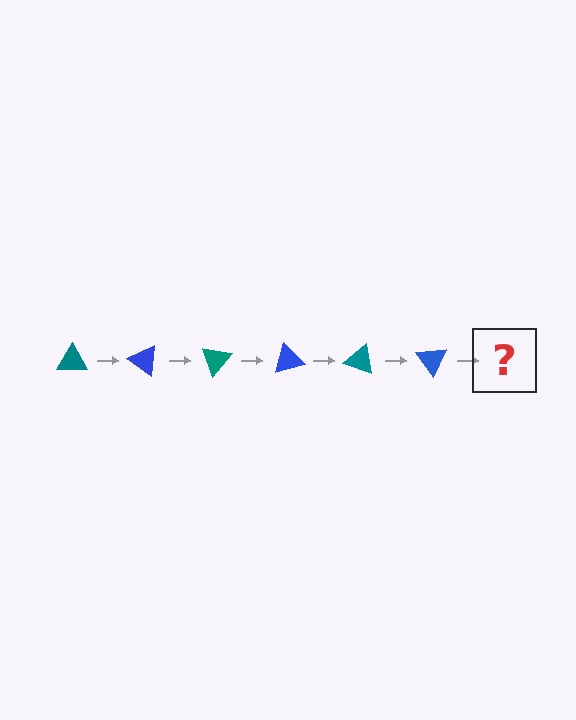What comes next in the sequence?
The next element should be a teal triangle, rotated 210 degrees from the start.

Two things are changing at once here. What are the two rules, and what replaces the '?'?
The two rules are that it rotates 35 degrees each step and the color cycles through teal and blue. The '?' should be a teal triangle, rotated 210 degrees from the start.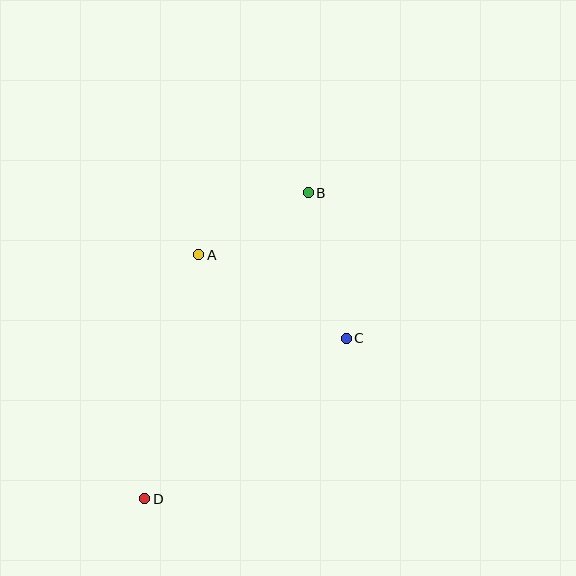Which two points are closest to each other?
Points A and B are closest to each other.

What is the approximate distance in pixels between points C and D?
The distance between C and D is approximately 257 pixels.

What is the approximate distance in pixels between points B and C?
The distance between B and C is approximately 151 pixels.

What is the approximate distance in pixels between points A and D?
The distance between A and D is approximately 250 pixels.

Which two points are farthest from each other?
Points B and D are farthest from each other.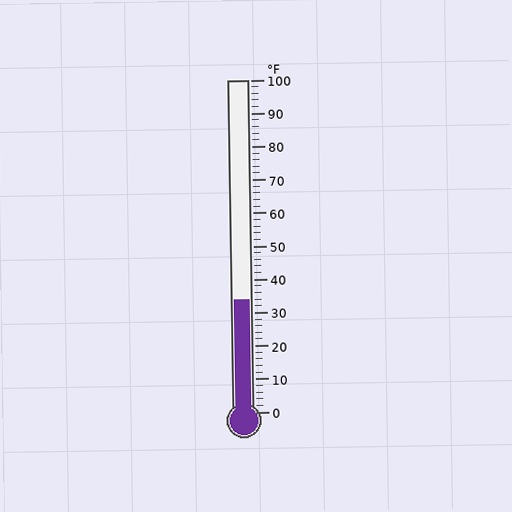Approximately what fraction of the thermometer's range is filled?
The thermometer is filled to approximately 35% of its range.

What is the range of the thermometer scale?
The thermometer scale ranges from 0°F to 100°F.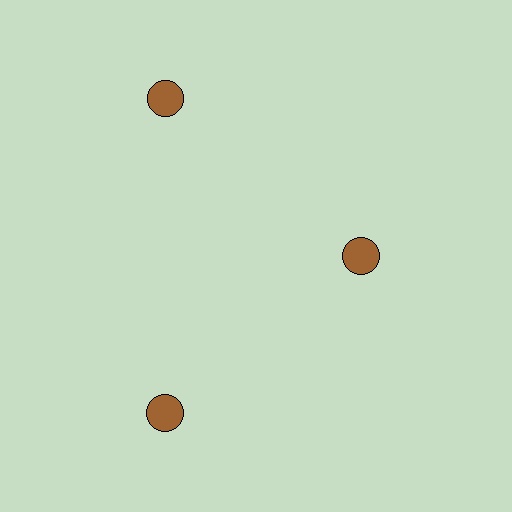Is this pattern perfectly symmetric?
No. The 3 brown circles are arranged in a ring, but one element near the 3 o'clock position is pulled inward toward the center, breaking the 3-fold rotational symmetry.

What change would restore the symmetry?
The symmetry would be restored by moving it outward, back onto the ring so that all 3 circles sit at equal angles and equal distance from the center.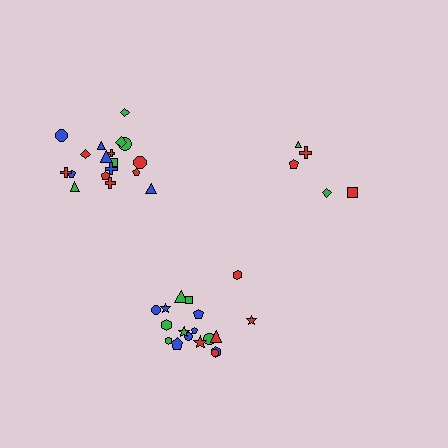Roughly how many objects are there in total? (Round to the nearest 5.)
Roughly 40 objects in total.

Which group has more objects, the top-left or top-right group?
The top-left group.